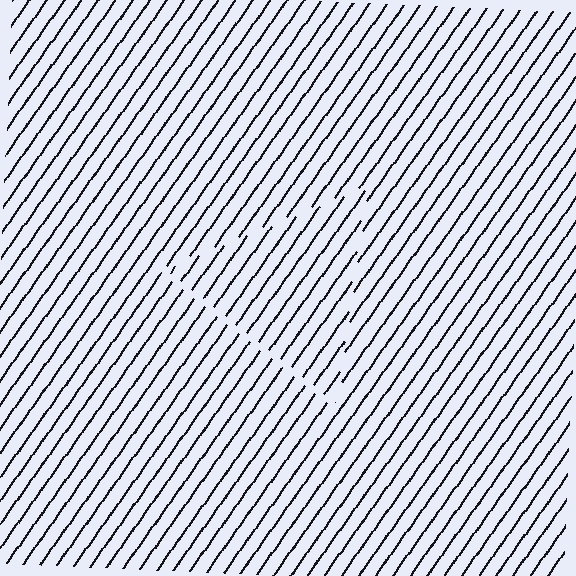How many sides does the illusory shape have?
3 sides — the line-ends trace a triangle.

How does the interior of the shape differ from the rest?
The interior of the shape contains the same grating, shifted by half a period — the contour is defined by the phase discontinuity where line-ends from the inner and outer gratings abut.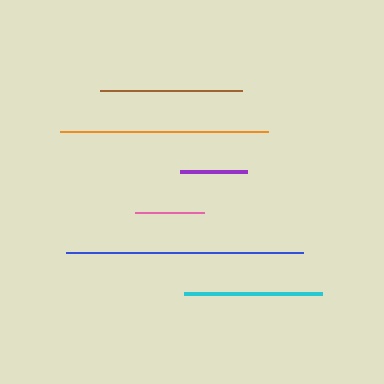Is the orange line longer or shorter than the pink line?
The orange line is longer than the pink line.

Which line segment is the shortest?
The purple line is the shortest at approximately 67 pixels.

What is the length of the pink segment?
The pink segment is approximately 69 pixels long.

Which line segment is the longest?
The blue line is the longest at approximately 237 pixels.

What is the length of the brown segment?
The brown segment is approximately 142 pixels long.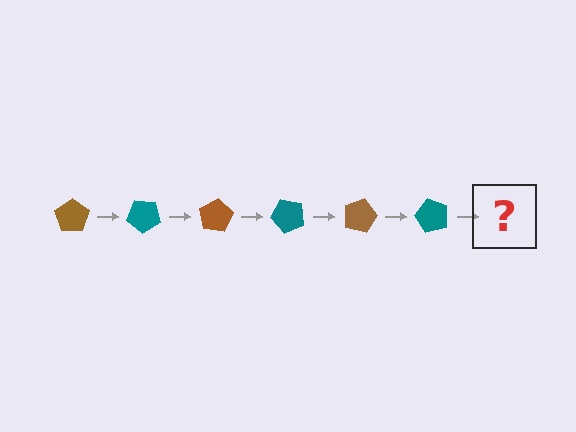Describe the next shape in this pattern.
It should be a brown pentagon, rotated 240 degrees from the start.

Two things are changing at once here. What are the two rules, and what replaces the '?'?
The two rules are that it rotates 40 degrees each step and the color cycles through brown and teal. The '?' should be a brown pentagon, rotated 240 degrees from the start.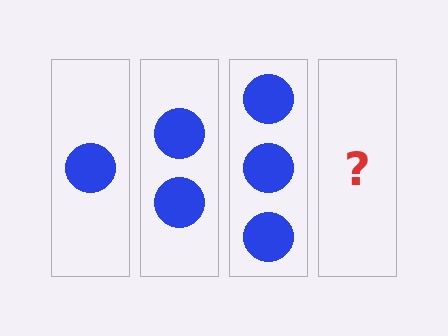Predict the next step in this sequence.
The next step is 4 circles.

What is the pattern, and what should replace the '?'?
The pattern is that each step adds one more circle. The '?' should be 4 circles.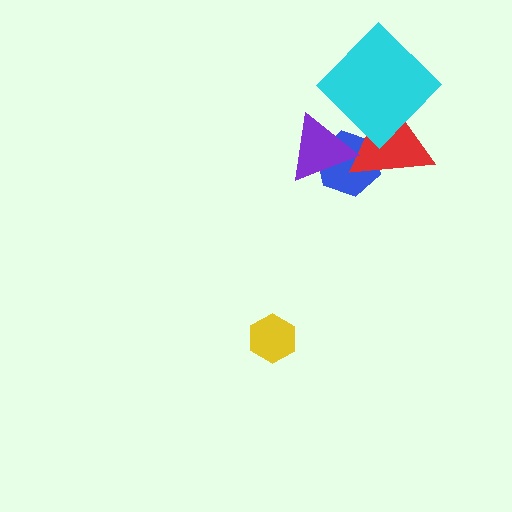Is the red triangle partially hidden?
Yes, it is partially covered by another shape.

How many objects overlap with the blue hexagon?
2 objects overlap with the blue hexagon.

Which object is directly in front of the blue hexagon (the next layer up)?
The red triangle is directly in front of the blue hexagon.